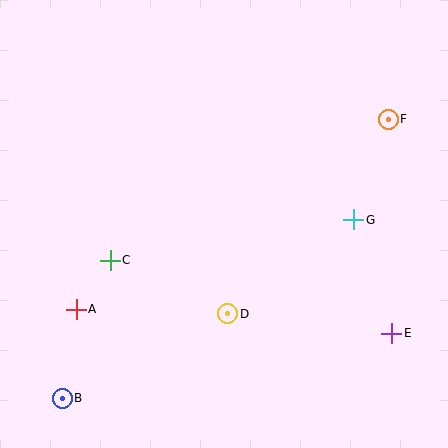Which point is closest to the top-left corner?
Point C is closest to the top-left corner.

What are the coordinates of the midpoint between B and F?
The midpoint between B and F is at (225, 259).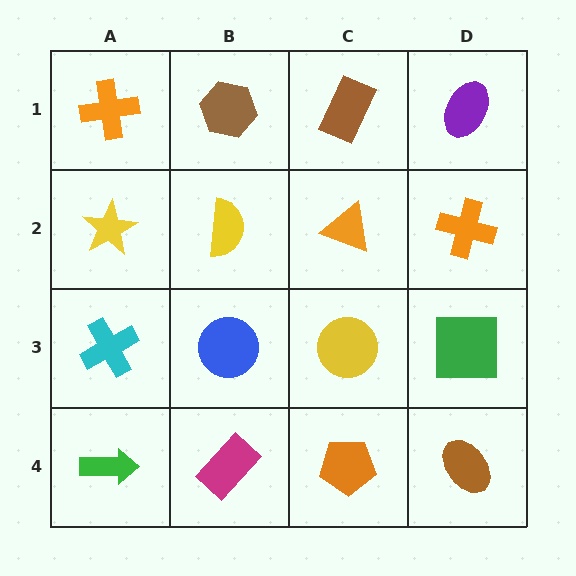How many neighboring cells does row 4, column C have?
3.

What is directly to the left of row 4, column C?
A magenta rectangle.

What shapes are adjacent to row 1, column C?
An orange triangle (row 2, column C), a brown hexagon (row 1, column B), a purple ellipse (row 1, column D).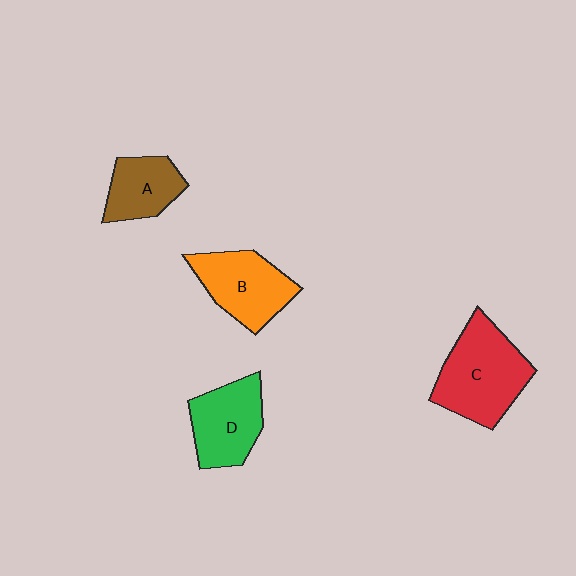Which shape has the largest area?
Shape C (red).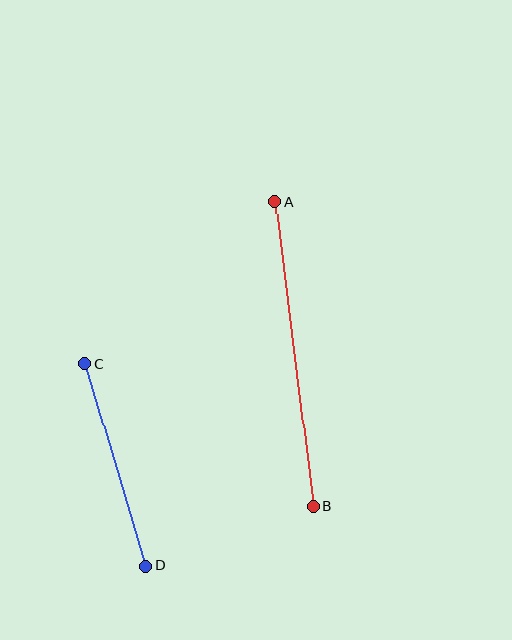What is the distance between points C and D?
The distance is approximately 211 pixels.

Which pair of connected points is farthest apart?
Points A and B are farthest apart.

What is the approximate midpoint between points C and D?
The midpoint is at approximately (115, 465) pixels.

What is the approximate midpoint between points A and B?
The midpoint is at approximately (294, 354) pixels.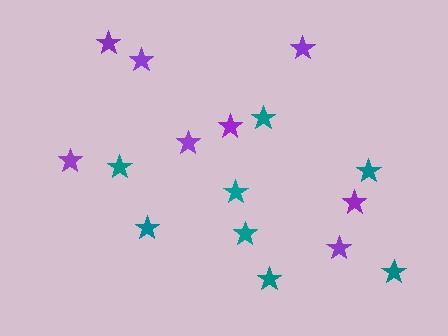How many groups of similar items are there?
There are 2 groups: one group of purple stars (8) and one group of teal stars (8).